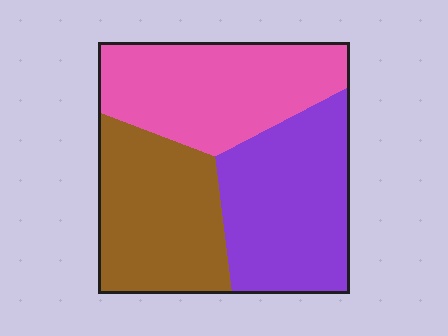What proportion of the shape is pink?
Pink covers around 35% of the shape.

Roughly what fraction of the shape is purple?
Purple covers about 35% of the shape.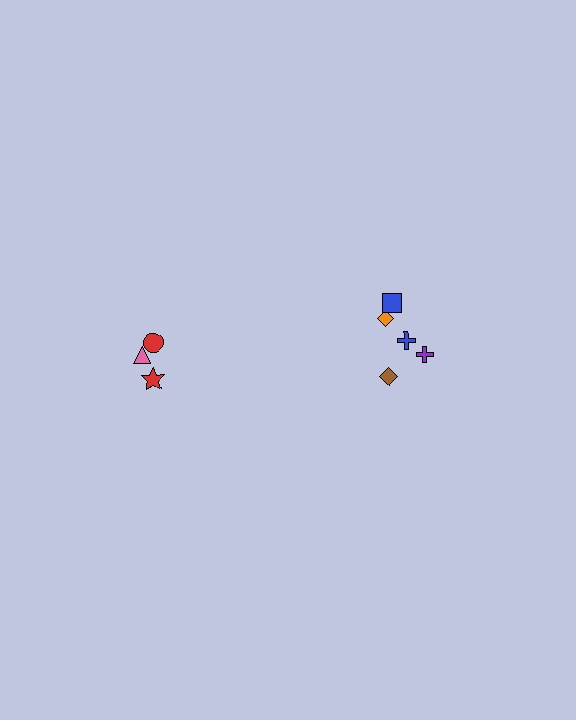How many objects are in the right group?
There are 5 objects.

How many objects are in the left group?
There are 3 objects.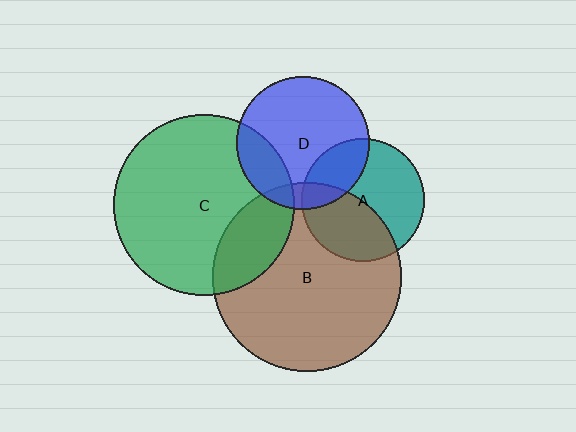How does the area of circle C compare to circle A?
Approximately 2.2 times.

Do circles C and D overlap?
Yes.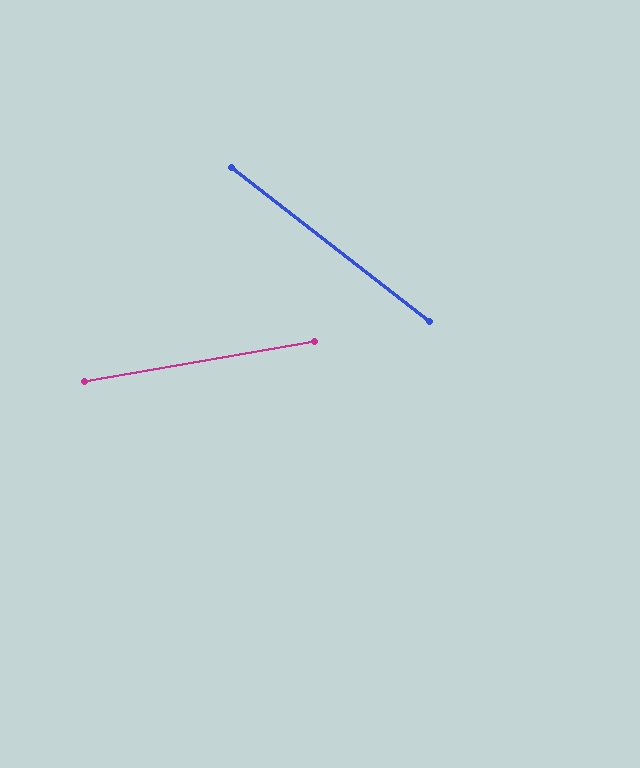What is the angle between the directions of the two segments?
Approximately 48 degrees.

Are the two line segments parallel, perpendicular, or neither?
Neither parallel nor perpendicular — they differ by about 48°.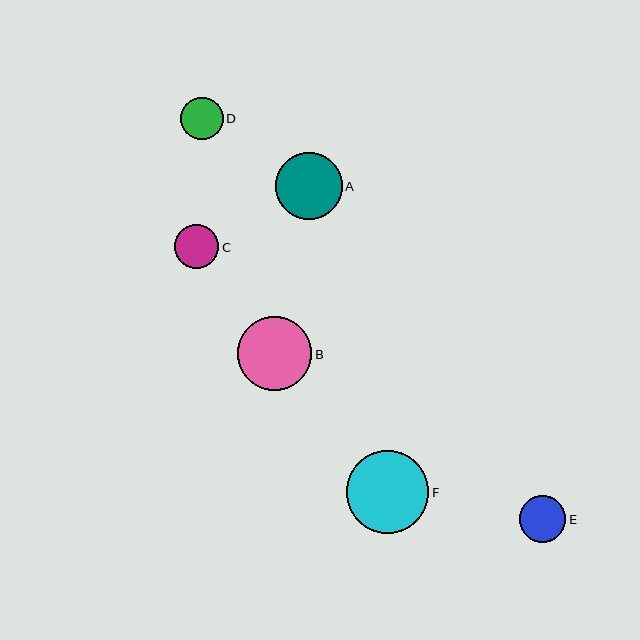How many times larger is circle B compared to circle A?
Circle B is approximately 1.1 times the size of circle A.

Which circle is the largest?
Circle F is the largest with a size of approximately 82 pixels.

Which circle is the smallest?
Circle D is the smallest with a size of approximately 42 pixels.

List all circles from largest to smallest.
From largest to smallest: F, B, A, E, C, D.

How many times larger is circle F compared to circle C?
Circle F is approximately 1.9 times the size of circle C.